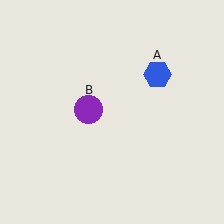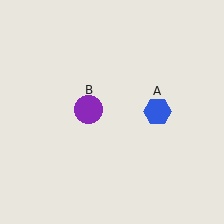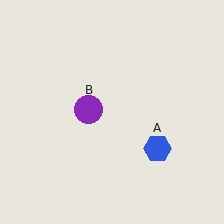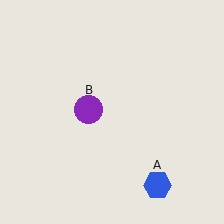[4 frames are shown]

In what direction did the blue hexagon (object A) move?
The blue hexagon (object A) moved down.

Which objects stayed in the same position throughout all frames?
Purple circle (object B) remained stationary.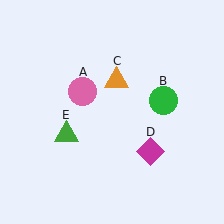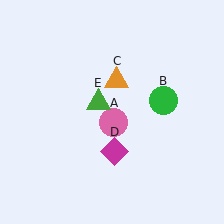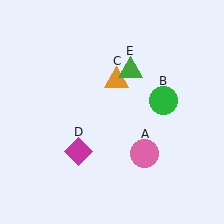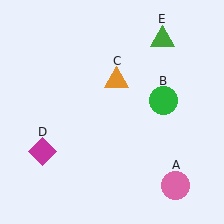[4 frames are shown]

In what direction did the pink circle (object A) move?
The pink circle (object A) moved down and to the right.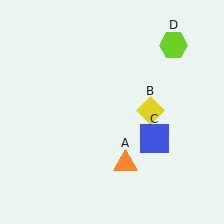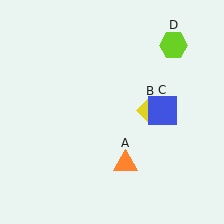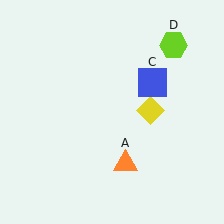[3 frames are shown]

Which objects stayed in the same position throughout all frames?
Orange triangle (object A) and yellow diamond (object B) and lime hexagon (object D) remained stationary.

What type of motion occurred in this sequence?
The blue square (object C) rotated counterclockwise around the center of the scene.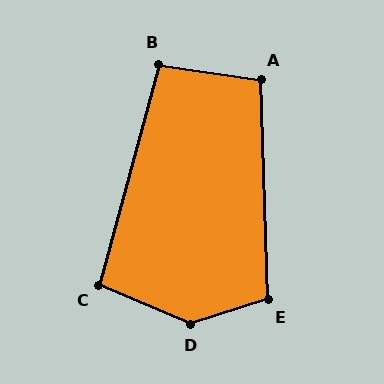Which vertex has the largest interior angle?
D, at approximately 140 degrees.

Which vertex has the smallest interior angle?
B, at approximately 97 degrees.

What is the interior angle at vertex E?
Approximately 106 degrees (obtuse).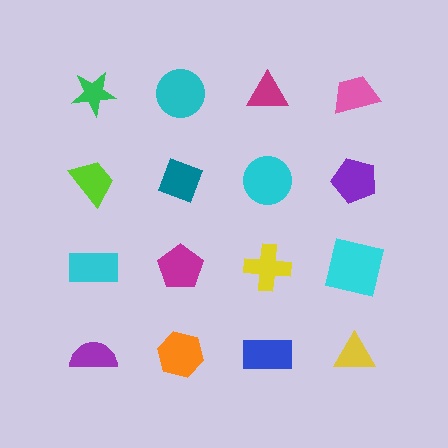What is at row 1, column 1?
A green star.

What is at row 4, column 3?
A blue rectangle.